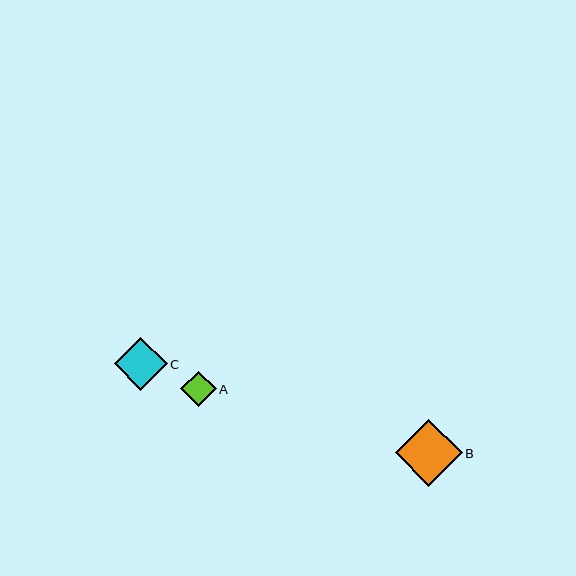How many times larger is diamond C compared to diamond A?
Diamond C is approximately 1.5 times the size of diamond A.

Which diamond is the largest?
Diamond B is the largest with a size of approximately 67 pixels.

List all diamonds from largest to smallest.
From largest to smallest: B, C, A.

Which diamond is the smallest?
Diamond A is the smallest with a size of approximately 36 pixels.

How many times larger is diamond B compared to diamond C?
Diamond B is approximately 1.3 times the size of diamond C.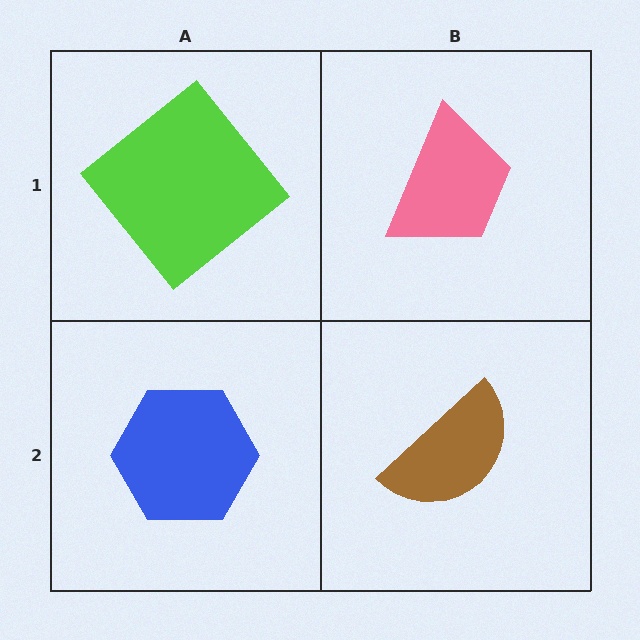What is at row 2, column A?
A blue hexagon.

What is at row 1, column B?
A pink trapezoid.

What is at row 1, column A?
A lime diamond.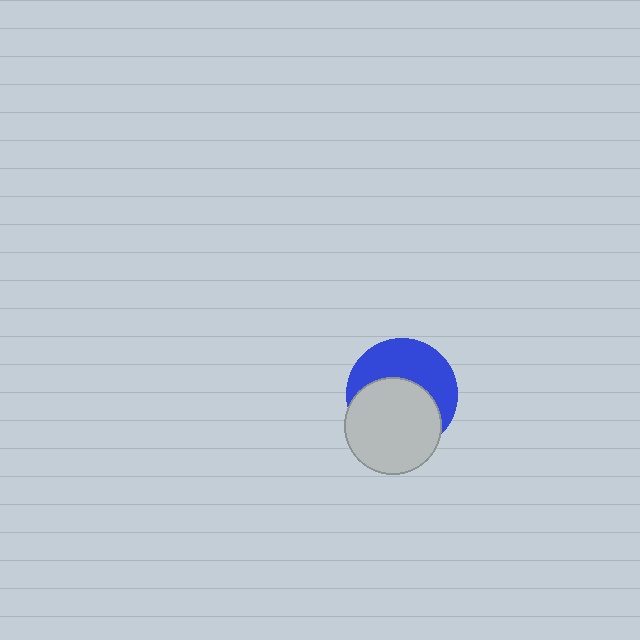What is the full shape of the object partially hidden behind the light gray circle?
The partially hidden object is a blue circle.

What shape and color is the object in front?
The object in front is a light gray circle.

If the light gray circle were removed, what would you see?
You would see the complete blue circle.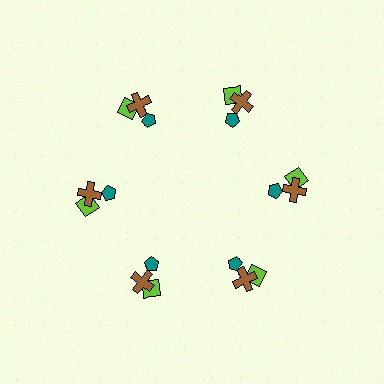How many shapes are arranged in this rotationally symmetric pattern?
There are 18 shapes, arranged in 6 groups of 3.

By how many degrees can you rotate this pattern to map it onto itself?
The pattern maps onto itself every 60 degrees of rotation.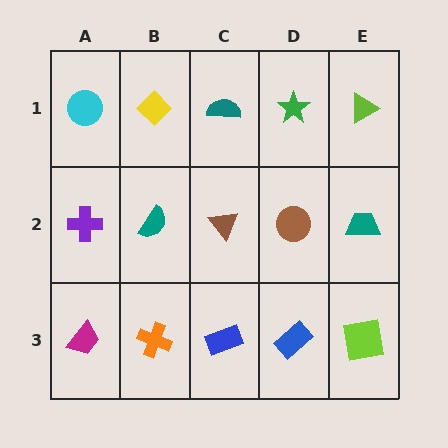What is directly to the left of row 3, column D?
A blue rectangle.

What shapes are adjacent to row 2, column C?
A teal semicircle (row 1, column C), a blue rectangle (row 3, column C), a teal semicircle (row 2, column B), a brown circle (row 2, column D).